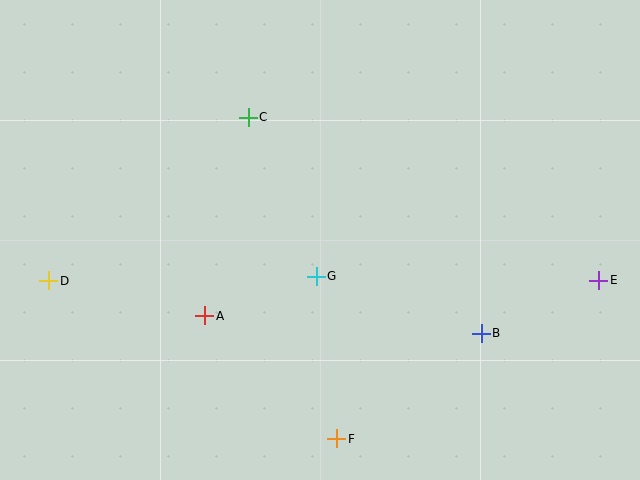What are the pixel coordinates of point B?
Point B is at (481, 333).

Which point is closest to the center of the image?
Point G at (316, 276) is closest to the center.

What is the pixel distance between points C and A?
The distance between C and A is 203 pixels.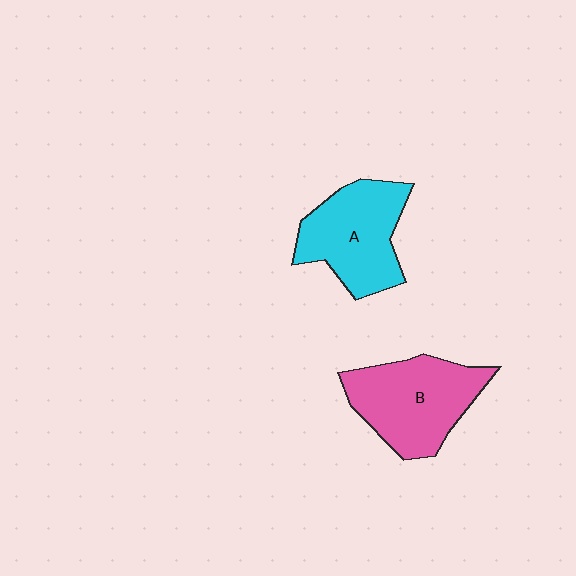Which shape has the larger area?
Shape B (pink).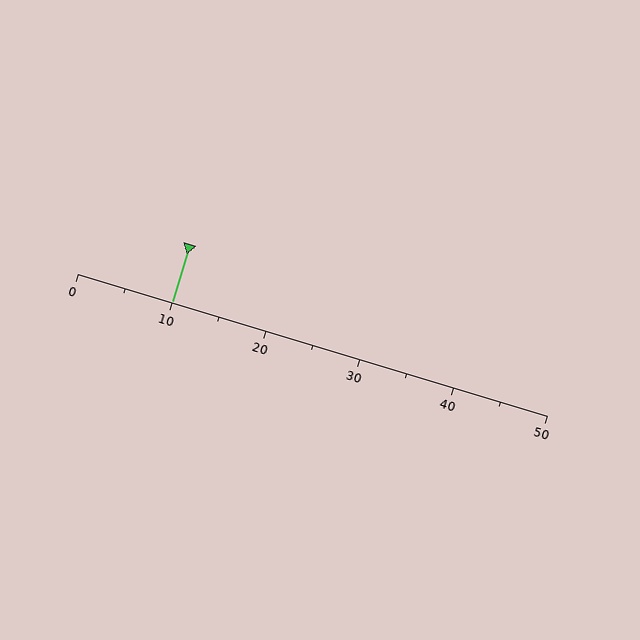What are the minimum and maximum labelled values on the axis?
The axis runs from 0 to 50.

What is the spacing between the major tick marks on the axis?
The major ticks are spaced 10 apart.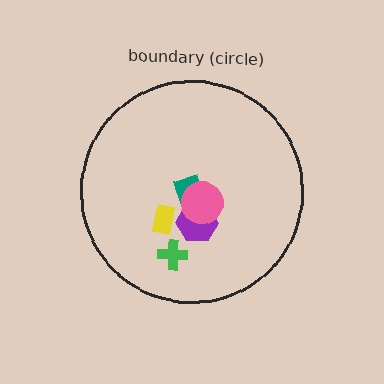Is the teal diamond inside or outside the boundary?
Inside.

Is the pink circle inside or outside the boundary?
Inside.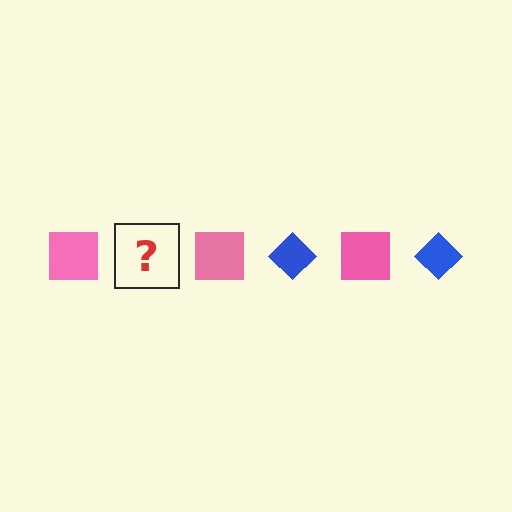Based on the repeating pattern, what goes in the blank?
The blank should be a blue diamond.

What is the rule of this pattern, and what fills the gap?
The rule is that the pattern alternates between pink square and blue diamond. The gap should be filled with a blue diamond.